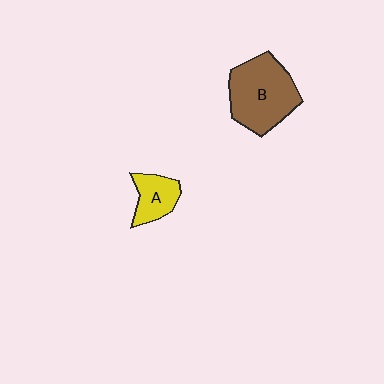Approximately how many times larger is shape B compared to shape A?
Approximately 2.3 times.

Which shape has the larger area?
Shape B (brown).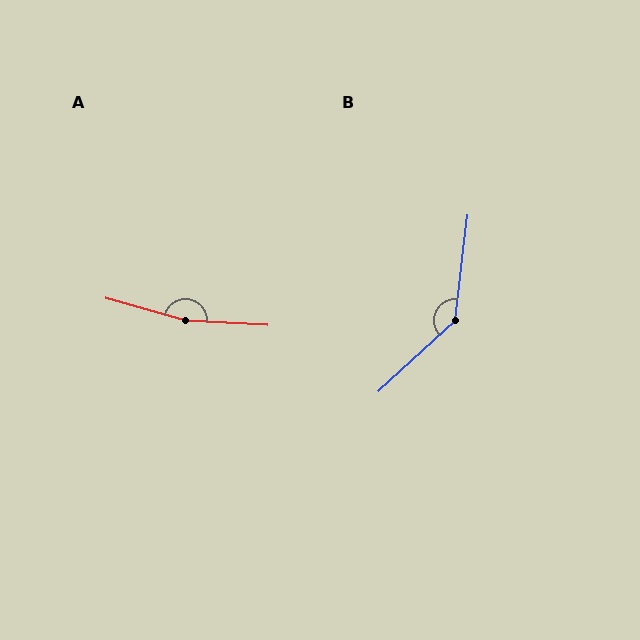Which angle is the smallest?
B, at approximately 139 degrees.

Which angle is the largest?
A, at approximately 168 degrees.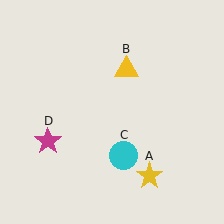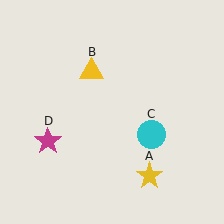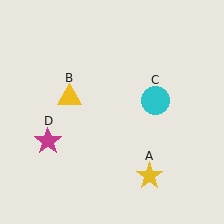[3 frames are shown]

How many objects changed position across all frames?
2 objects changed position: yellow triangle (object B), cyan circle (object C).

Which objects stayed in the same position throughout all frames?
Yellow star (object A) and magenta star (object D) remained stationary.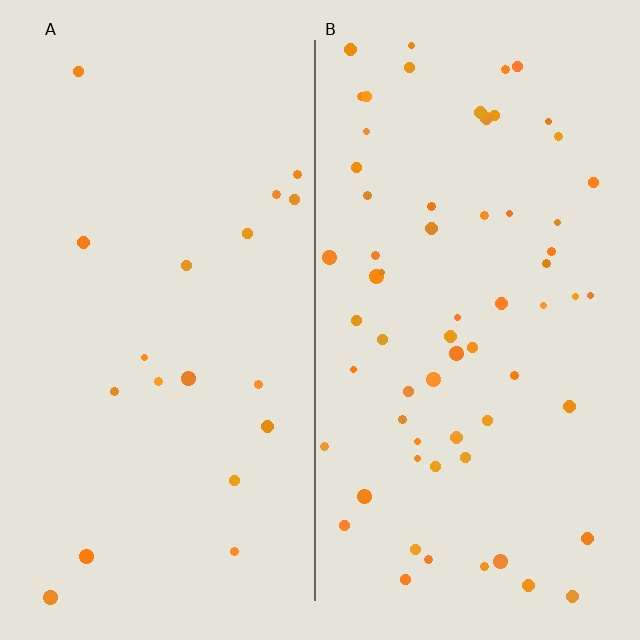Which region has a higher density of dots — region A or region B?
B (the right).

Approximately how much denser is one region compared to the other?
Approximately 3.5× — region B over region A.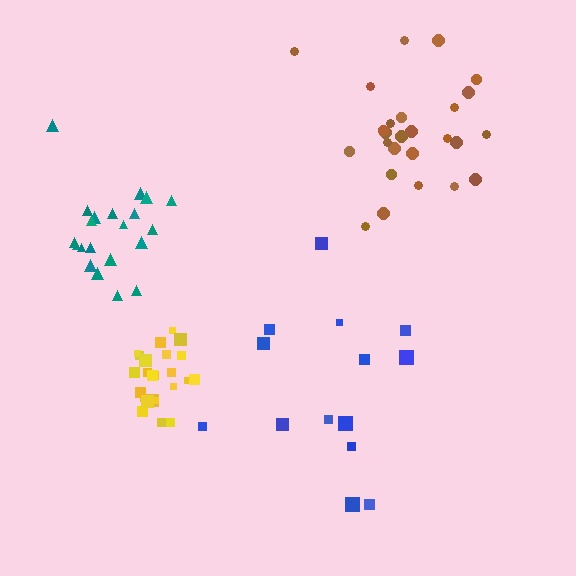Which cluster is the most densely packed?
Yellow.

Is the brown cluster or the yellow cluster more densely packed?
Yellow.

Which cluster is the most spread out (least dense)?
Blue.